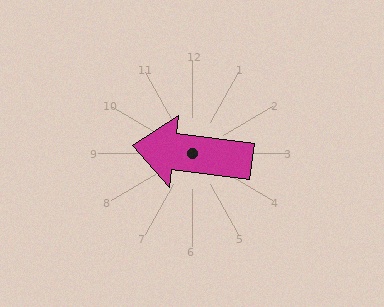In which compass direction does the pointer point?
West.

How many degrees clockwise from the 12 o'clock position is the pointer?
Approximately 277 degrees.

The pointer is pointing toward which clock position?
Roughly 9 o'clock.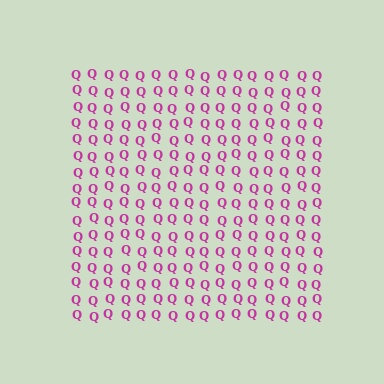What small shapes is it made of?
It is made of small letter Q's.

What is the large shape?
The large shape is a square.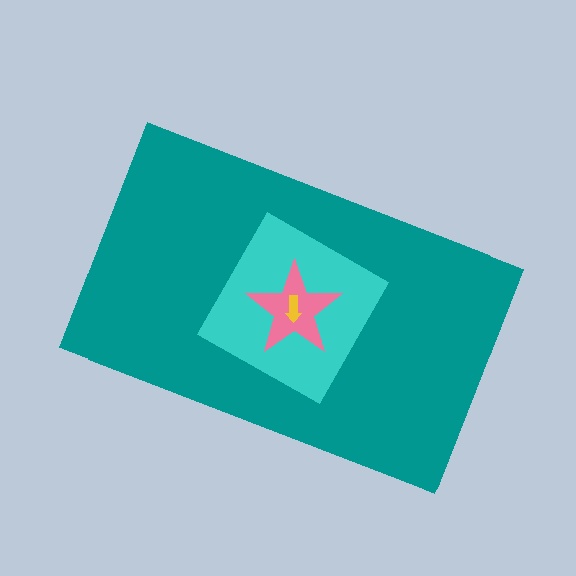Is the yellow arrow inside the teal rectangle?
Yes.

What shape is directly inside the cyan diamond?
The pink star.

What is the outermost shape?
The teal rectangle.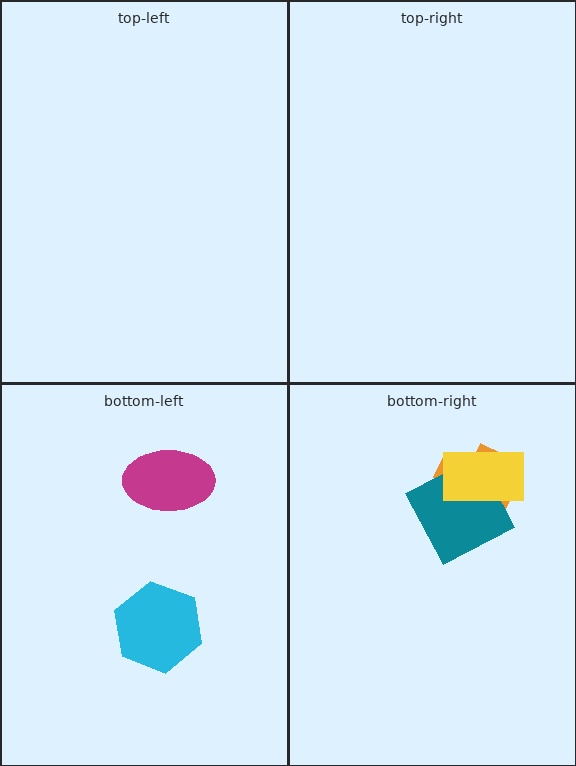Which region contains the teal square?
The bottom-right region.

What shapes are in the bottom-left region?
The magenta ellipse, the cyan hexagon.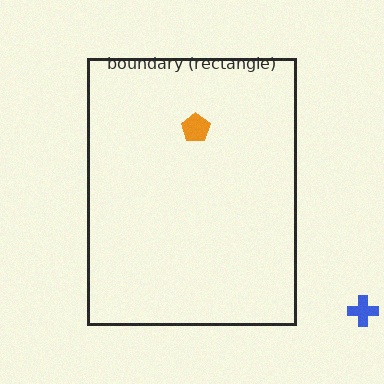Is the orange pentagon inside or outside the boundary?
Inside.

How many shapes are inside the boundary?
1 inside, 1 outside.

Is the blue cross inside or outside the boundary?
Outside.